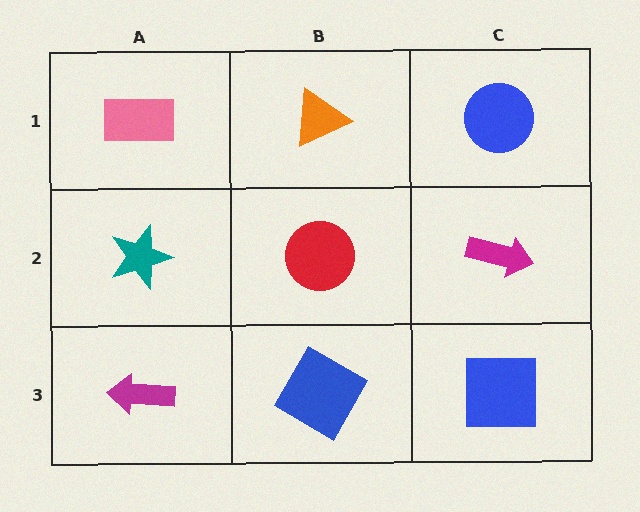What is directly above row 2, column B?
An orange triangle.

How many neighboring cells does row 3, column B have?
3.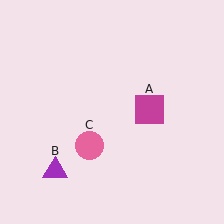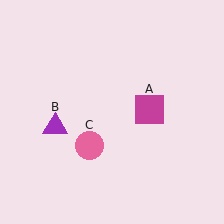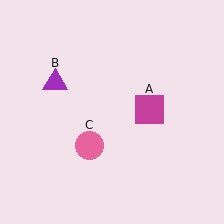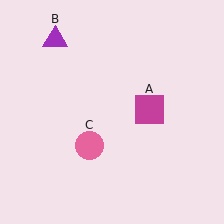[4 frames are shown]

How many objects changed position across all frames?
1 object changed position: purple triangle (object B).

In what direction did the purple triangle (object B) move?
The purple triangle (object B) moved up.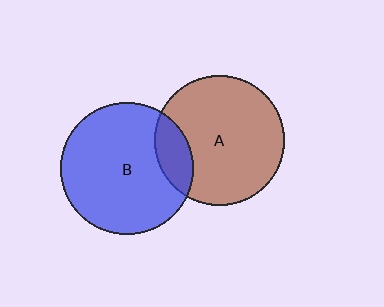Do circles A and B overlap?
Yes.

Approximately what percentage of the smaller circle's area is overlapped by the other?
Approximately 15%.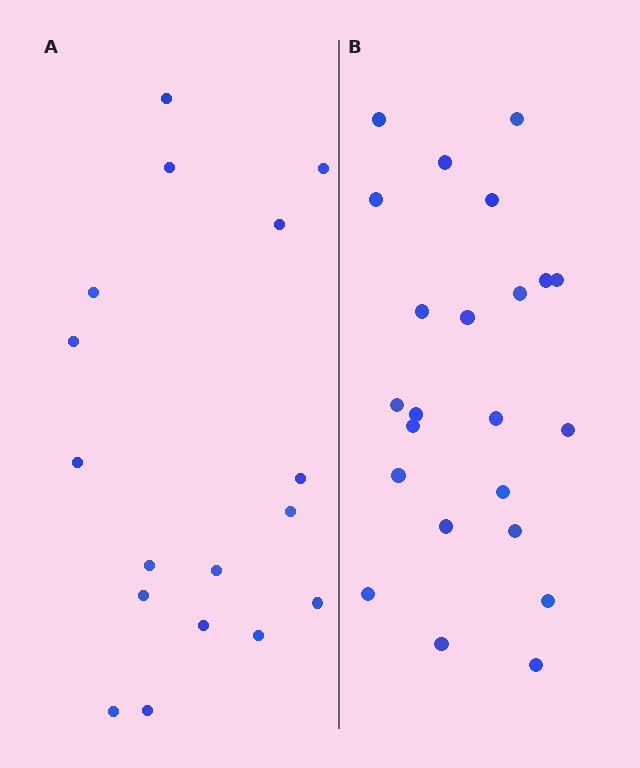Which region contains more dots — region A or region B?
Region B (the right region) has more dots.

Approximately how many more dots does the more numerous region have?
Region B has about 6 more dots than region A.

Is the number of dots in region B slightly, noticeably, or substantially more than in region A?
Region B has noticeably more, but not dramatically so. The ratio is roughly 1.4 to 1.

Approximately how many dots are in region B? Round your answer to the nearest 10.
About 20 dots. (The exact count is 23, which rounds to 20.)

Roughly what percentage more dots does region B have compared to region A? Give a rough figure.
About 35% more.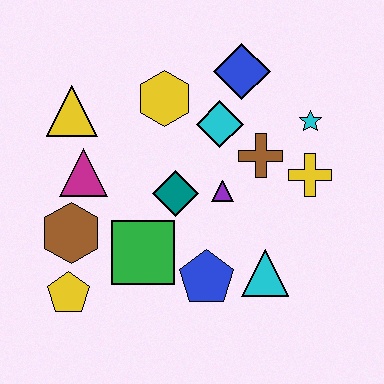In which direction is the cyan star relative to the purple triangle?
The cyan star is to the right of the purple triangle.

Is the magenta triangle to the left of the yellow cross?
Yes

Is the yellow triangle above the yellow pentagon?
Yes